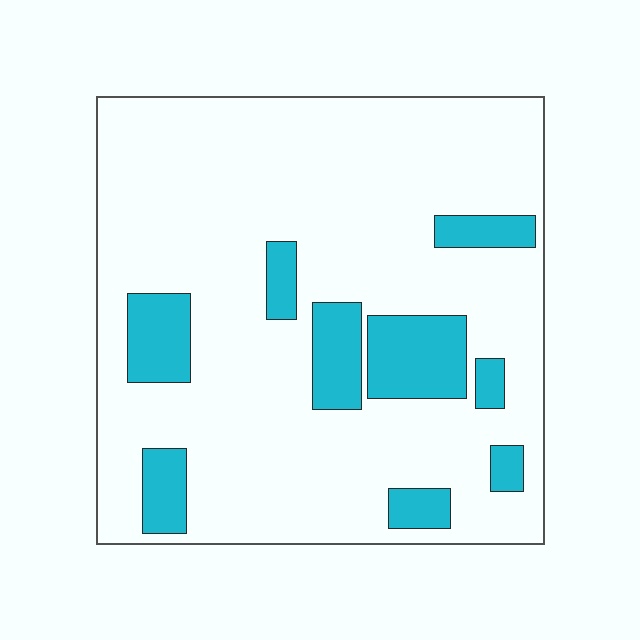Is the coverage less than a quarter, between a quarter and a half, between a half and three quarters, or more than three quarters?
Less than a quarter.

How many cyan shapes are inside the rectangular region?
9.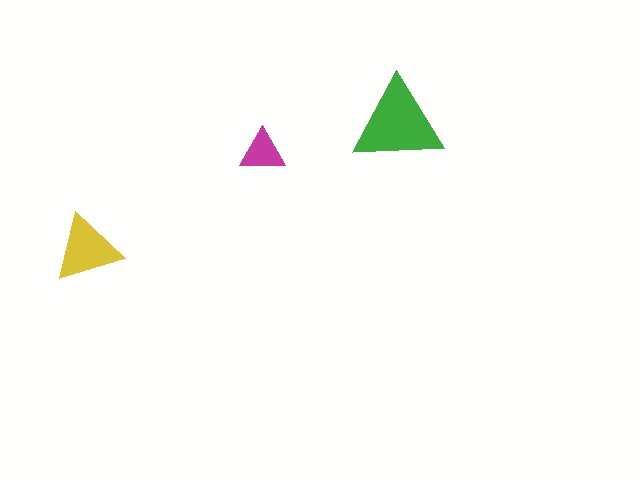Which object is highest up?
The green triangle is topmost.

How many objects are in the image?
There are 3 objects in the image.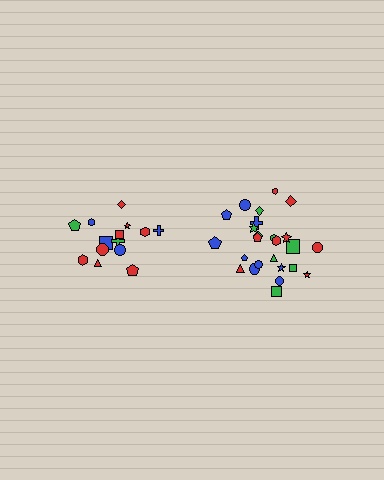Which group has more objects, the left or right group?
The right group.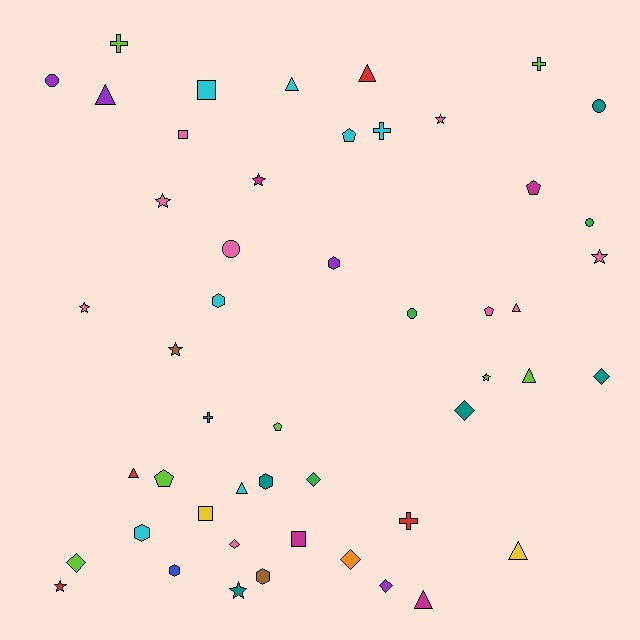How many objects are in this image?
There are 50 objects.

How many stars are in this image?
There are 9 stars.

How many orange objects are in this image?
There is 1 orange object.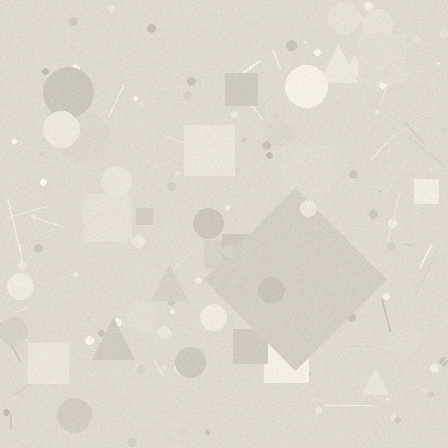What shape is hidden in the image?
A diamond is hidden in the image.